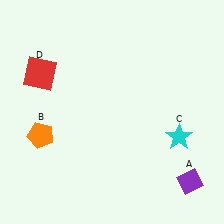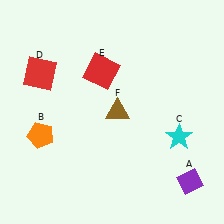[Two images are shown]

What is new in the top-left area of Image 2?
A red square (E) was added in the top-left area of Image 2.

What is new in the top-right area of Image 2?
A brown triangle (F) was added in the top-right area of Image 2.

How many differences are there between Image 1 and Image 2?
There are 2 differences between the two images.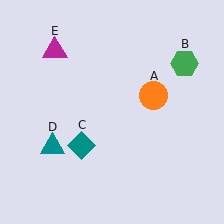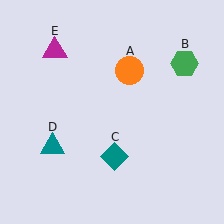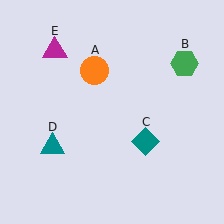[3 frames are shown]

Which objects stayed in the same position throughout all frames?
Green hexagon (object B) and teal triangle (object D) and magenta triangle (object E) remained stationary.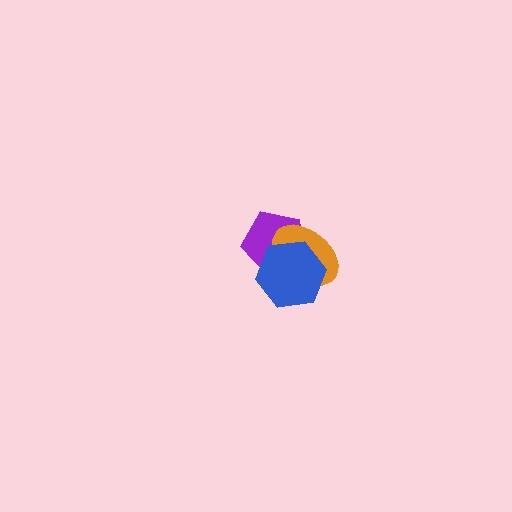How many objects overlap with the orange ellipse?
2 objects overlap with the orange ellipse.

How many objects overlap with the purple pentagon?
2 objects overlap with the purple pentagon.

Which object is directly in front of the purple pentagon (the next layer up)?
The orange ellipse is directly in front of the purple pentagon.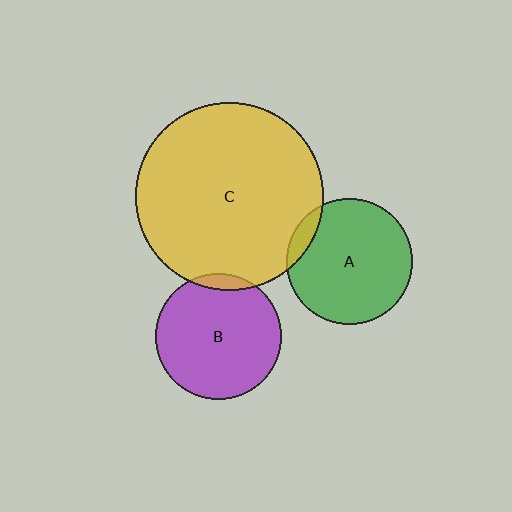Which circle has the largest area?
Circle C (yellow).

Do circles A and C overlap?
Yes.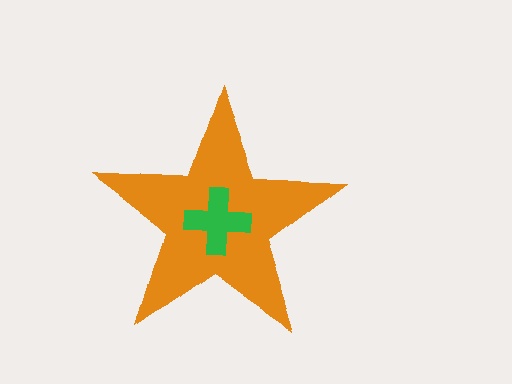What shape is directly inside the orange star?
The green cross.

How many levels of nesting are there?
2.